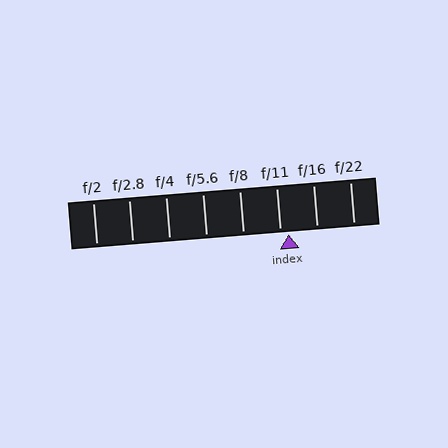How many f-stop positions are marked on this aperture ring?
There are 8 f-stop positions marked.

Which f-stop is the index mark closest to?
The index mark is closest to f/11.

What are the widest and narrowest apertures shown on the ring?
The widest aperture shown is f/2 and the narrowest is f/22.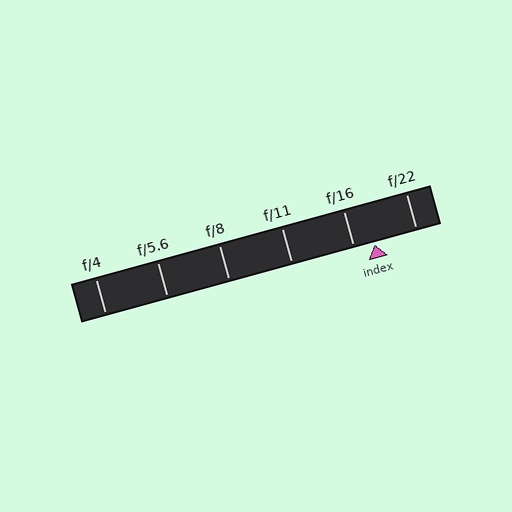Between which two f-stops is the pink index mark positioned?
The index mark is between f/16 and f/22.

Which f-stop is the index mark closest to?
The index mark is closest to f/16.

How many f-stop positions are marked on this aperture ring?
There are 6 f-stop positions marked.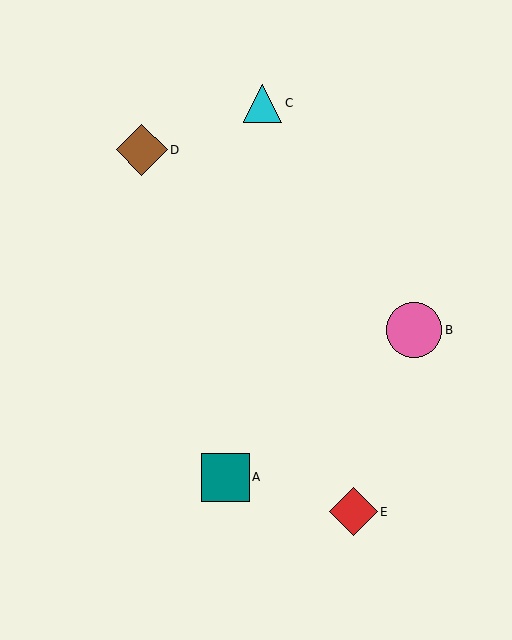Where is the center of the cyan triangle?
The center of the cyan triangle is at (263, 103).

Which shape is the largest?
The pink circle (labeled B) is the largest.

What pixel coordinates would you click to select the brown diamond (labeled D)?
Click at (142, 150) to select the brown diamond D.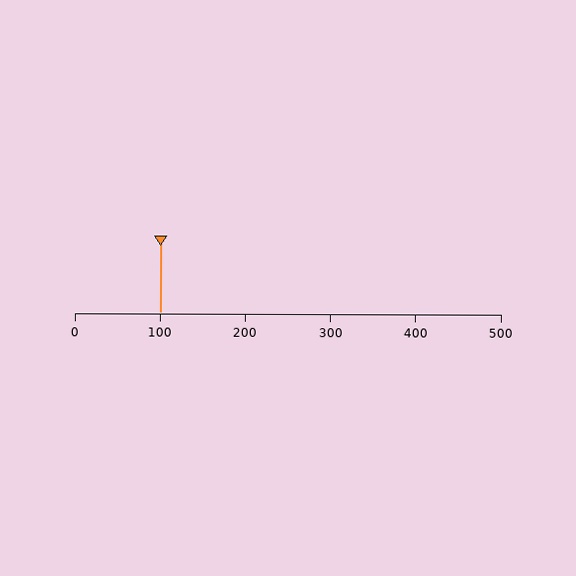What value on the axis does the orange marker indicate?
The marker indicates approximately 100.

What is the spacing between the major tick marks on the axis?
The major ticks are spaced 100 apart.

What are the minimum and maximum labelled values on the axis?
The axis runs from 0 to 500.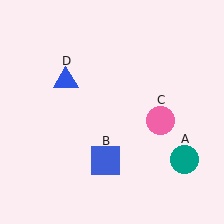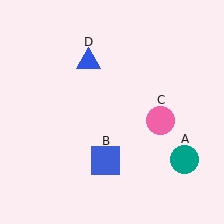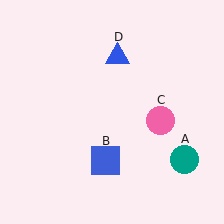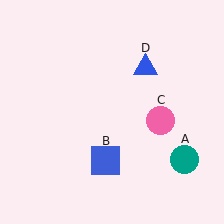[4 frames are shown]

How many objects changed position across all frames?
1 object changed position: blue triangle (object D).